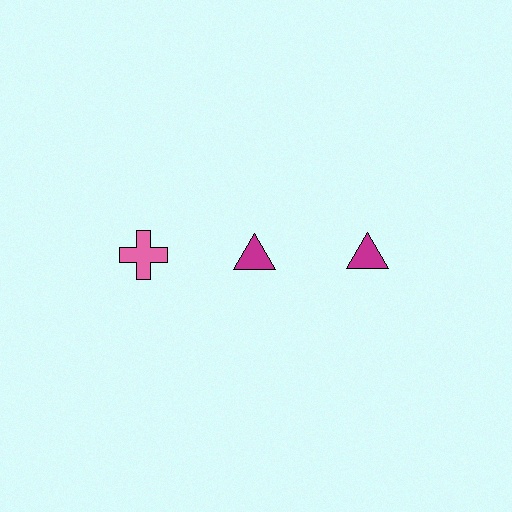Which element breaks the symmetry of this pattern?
The pink cross in the top row, leftmost column breaks the symmetry. All other shapes are magenta triangles.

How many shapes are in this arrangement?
There are 3 shapes arranged in a grid pattern.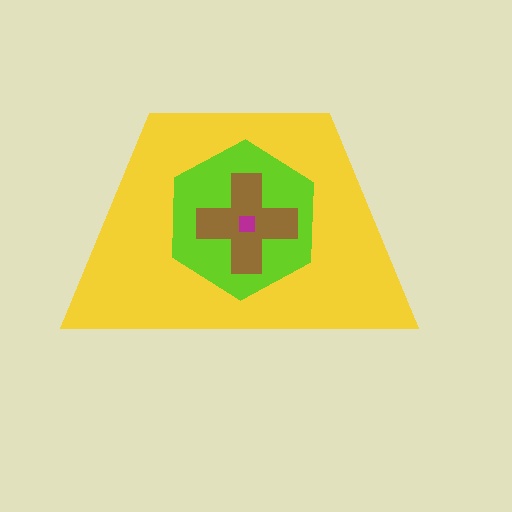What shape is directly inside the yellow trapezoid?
The lime hexagon.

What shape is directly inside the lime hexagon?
The brown cross.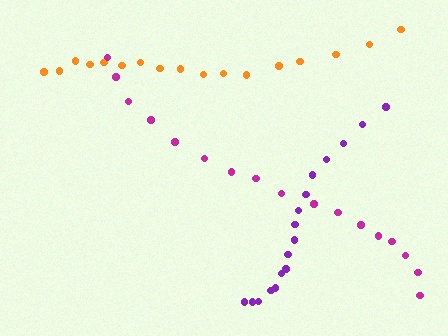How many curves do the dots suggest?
There are 3 distinct paths.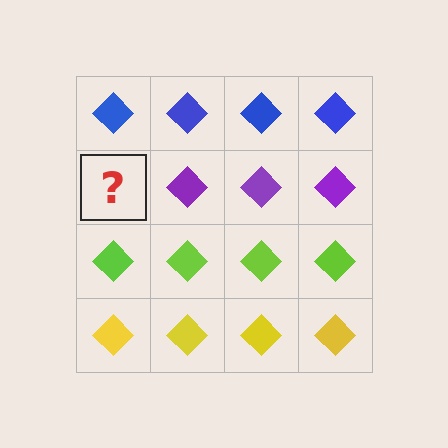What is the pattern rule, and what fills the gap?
The rule is that each row has a consistent color. The gap should be filled with a purple diamond.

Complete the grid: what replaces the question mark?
The question mark should be replaced with a purple diamond.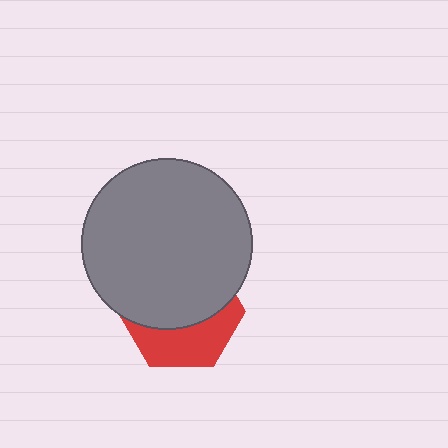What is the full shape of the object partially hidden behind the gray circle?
The partially hidden object is a red hexagon.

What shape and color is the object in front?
The object in front is a gray circle.